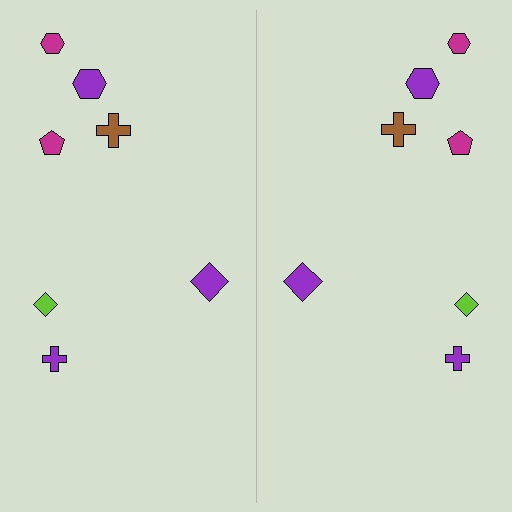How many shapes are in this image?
There are 14 shapes in this image.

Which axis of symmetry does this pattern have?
The pattern has a vertical axis of symmetry running through the center of the image.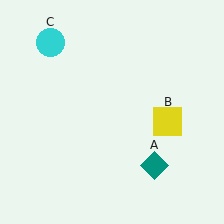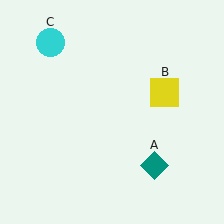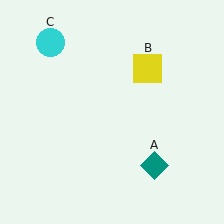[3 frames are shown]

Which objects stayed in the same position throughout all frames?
Teal diamond (object A) and cyan circle (object C) remained stationary.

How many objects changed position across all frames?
1 object changed position: yellow square (object B).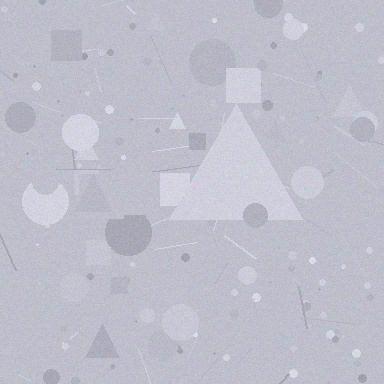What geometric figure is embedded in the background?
A triangle is embedded in the background.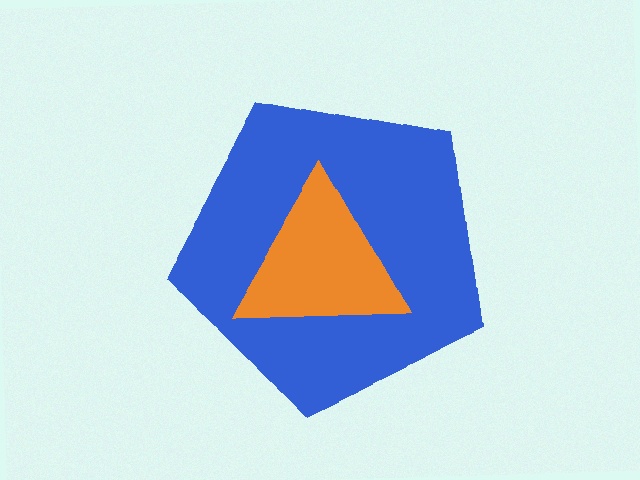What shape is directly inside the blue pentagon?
The orange triangle.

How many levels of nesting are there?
2.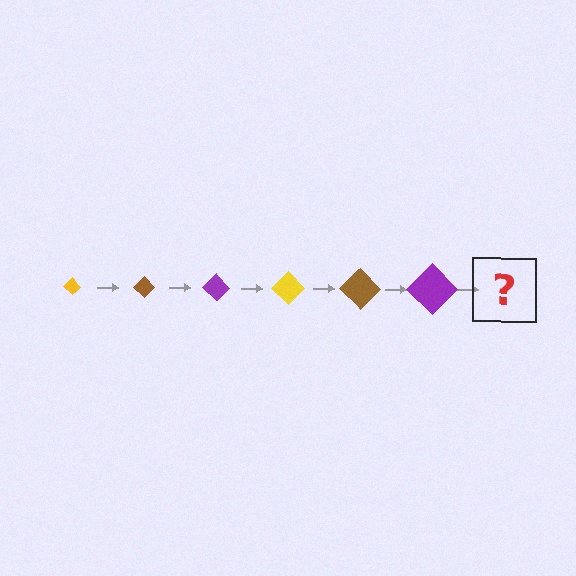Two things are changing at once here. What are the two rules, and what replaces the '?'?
The two rules are that the diamond grows larger each step and the color cycles through yellow, brown, and purple. The '?' should be a yellow diamond, larger than the previous one.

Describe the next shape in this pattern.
It should be a yellow diamond, larger than the previous one.